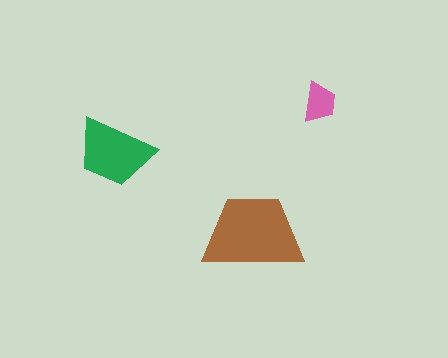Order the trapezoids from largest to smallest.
the brown one, the green one, the pink one.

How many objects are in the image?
There are 3 objects in the image.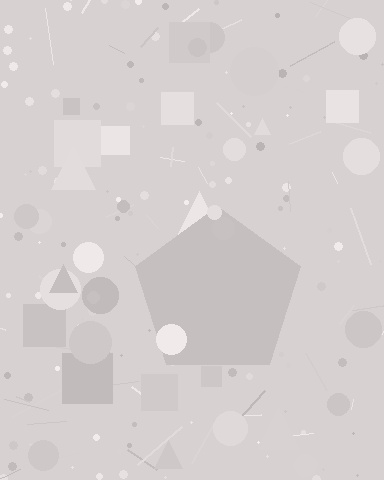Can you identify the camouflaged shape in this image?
The camouflaged shape is a pentagon.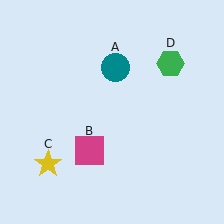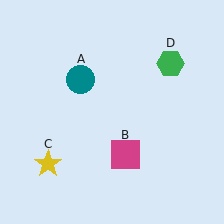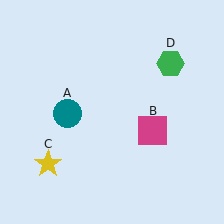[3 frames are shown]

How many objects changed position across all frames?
2 objects changed position: teal circle (object A), magenta square (object B).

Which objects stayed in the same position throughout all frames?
Yellow star (object C) and green hexagon (object D) remained stationary.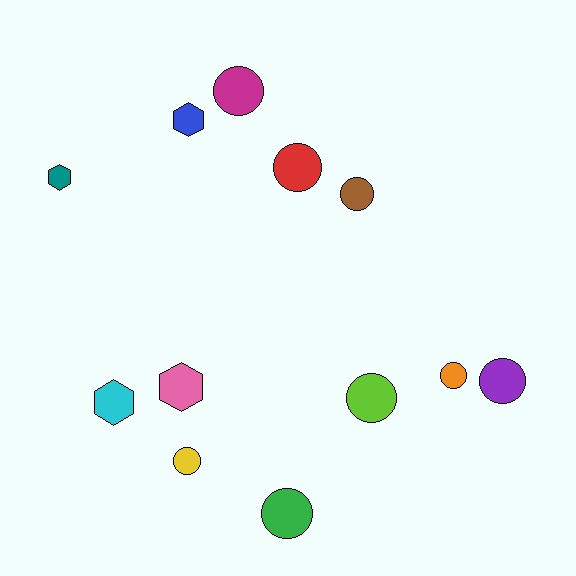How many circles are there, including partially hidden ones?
There are 8 circles.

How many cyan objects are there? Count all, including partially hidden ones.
There is 1 cyan object.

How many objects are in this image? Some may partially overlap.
There are 12 objects.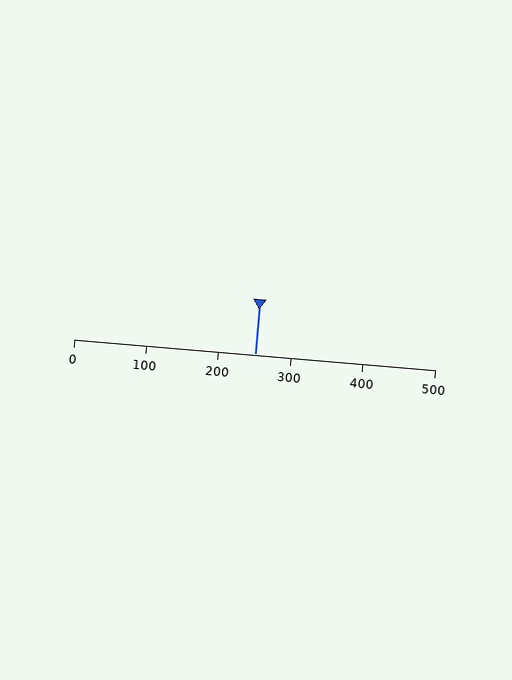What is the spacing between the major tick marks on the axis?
The major ticks are spaced 100 apart.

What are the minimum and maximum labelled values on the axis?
The axis runs from 0 to 500.